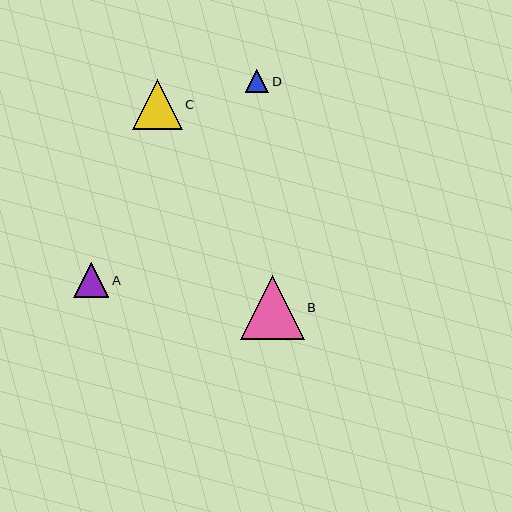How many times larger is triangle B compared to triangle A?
Triangle B is approximately 1.8 times the size of triangle A.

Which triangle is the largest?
Triangle B is the largest with a size of approximately 64 pixels.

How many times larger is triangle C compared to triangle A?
Triangle C is approximately 1.4 times the size of triangle A.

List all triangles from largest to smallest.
From largest to smallest: B, C, A, D.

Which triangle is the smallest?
Triangle D is the smallest with a size of approximately 23 pixels.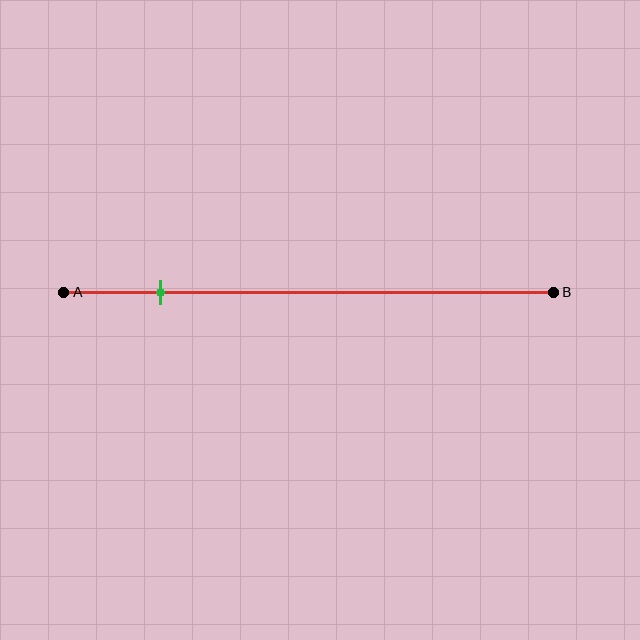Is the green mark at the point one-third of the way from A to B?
No, the mark is at about 20% from A, not at the 33% one-third point.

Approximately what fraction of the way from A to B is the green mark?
The green mark is approximately 20% of the way from A to B.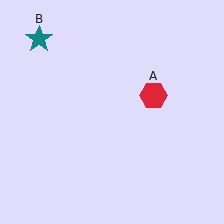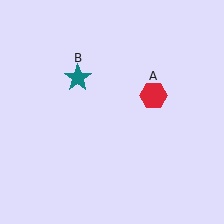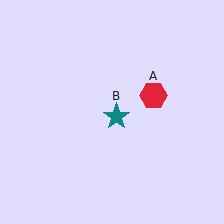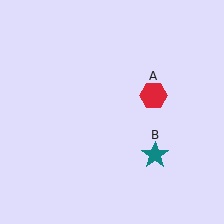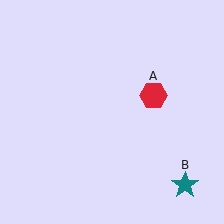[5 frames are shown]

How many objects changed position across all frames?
1 object changed position: teal star (object B).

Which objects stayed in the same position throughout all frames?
Red hexagon (object A) remained stationary.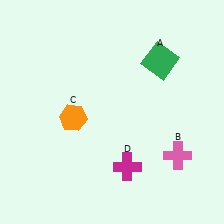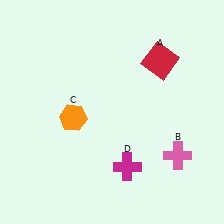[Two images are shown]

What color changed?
The square (A) changed from green in Image 1 to red in Image 2.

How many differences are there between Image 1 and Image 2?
There is 1 difference between the two images.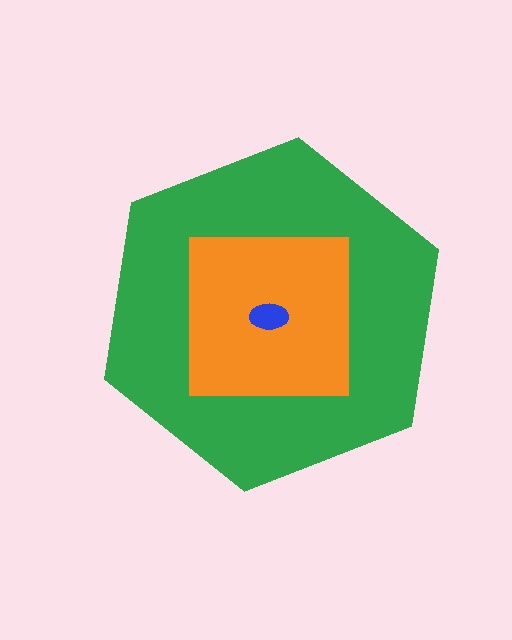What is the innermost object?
The blue ellipse.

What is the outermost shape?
The green hexagon.